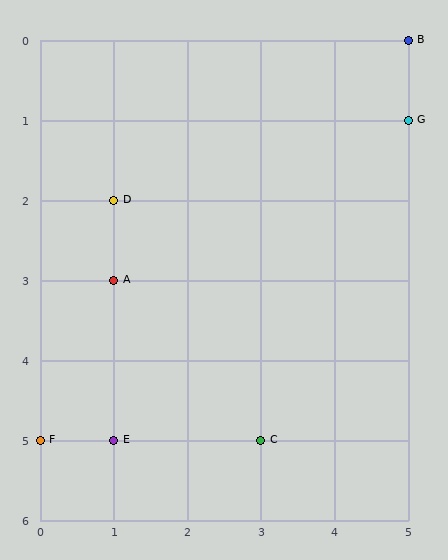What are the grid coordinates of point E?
Point E is at grid coordinates (1, 5).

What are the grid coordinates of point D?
Point D is at grid coordinates (1, 2).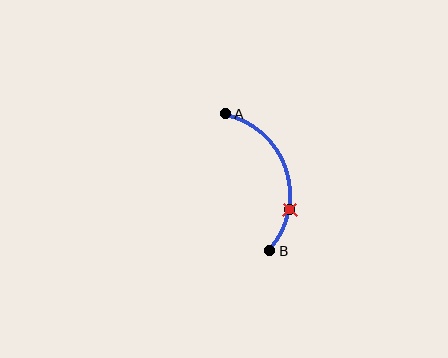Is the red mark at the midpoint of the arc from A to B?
No. The red mark lies on the arc but is closer to endpoint B. The arc midpoint would be at the point on the curve equidistant along the arc from both A and B.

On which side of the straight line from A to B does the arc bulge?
The arc bulges to the right of the straight line connecting A and B.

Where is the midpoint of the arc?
The arc midpoint is the point on the curve farthest from the straight line joining A and B. It sits to the right of that line.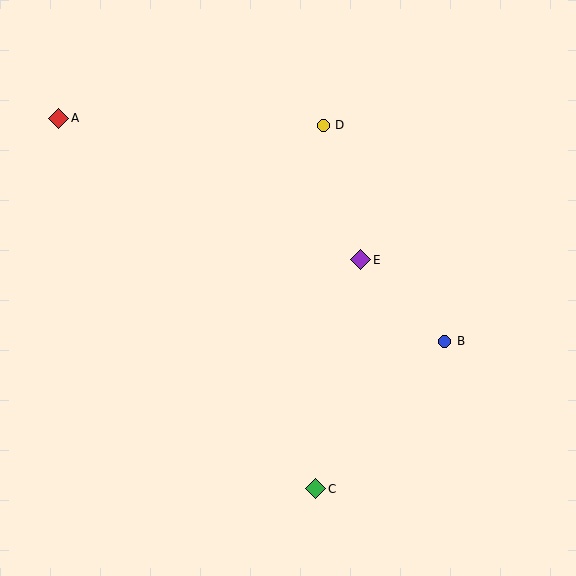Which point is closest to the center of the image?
Point E at (361, 260) is closest to the center.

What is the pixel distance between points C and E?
The distance between C and E is 233 pixels.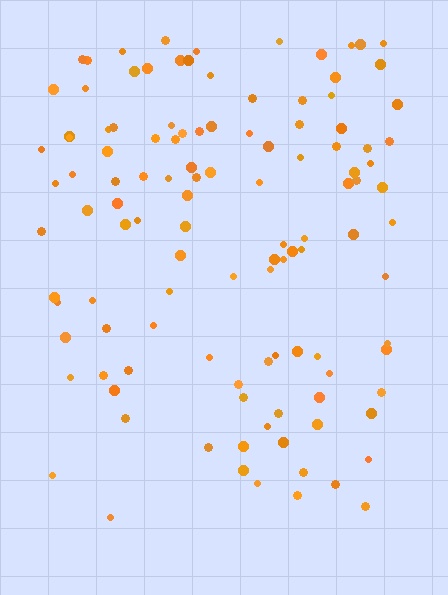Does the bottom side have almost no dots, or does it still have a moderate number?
Still a moderate number, just noticeably fewer than the top.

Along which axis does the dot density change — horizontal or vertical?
Vertical.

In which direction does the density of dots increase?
From bottom to top, with the top side densest.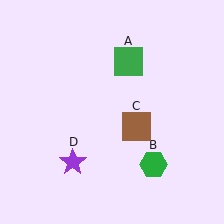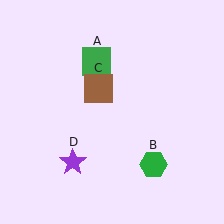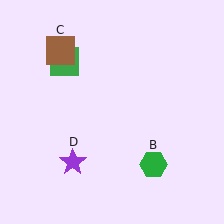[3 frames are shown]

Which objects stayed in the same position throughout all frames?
Green hexagon (object B) and purple star (object D) remained stationary.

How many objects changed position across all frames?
2 objects changed position: green square (object A), brown square (object C).